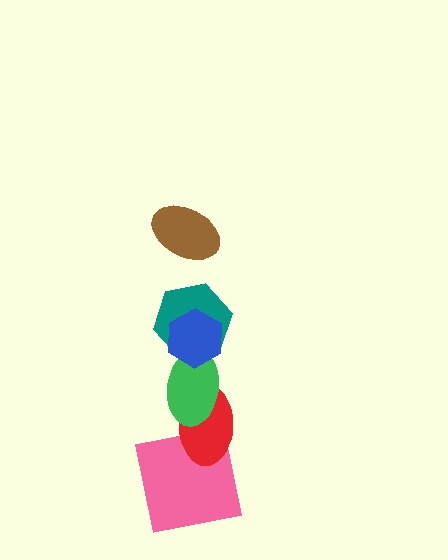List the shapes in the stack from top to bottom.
From top to bottom: the brown ellipse, the blue hexagon, the teal hexagon, the green ellipse, the red ellipse, the pink square.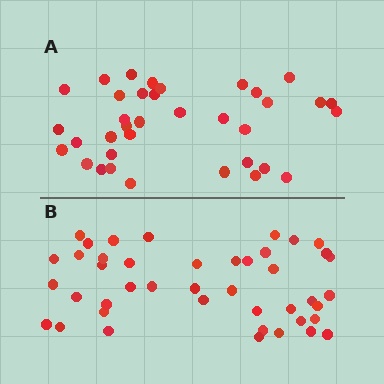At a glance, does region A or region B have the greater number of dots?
Region B (the bottom region) has more dots.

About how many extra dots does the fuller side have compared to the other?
Region B has roughly 8 or so more dots than region A.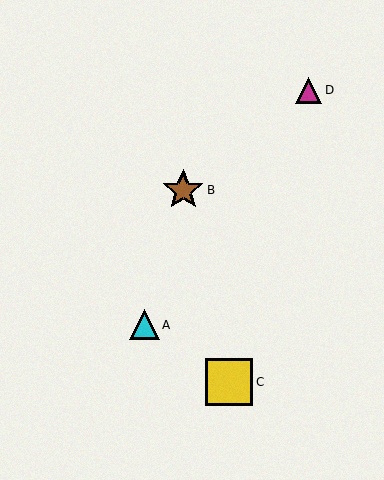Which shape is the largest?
The yellow square (labeled C) is the largest.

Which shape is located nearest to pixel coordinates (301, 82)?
The magenta triangle (labeled D) at (308, 90) is nearest to that location.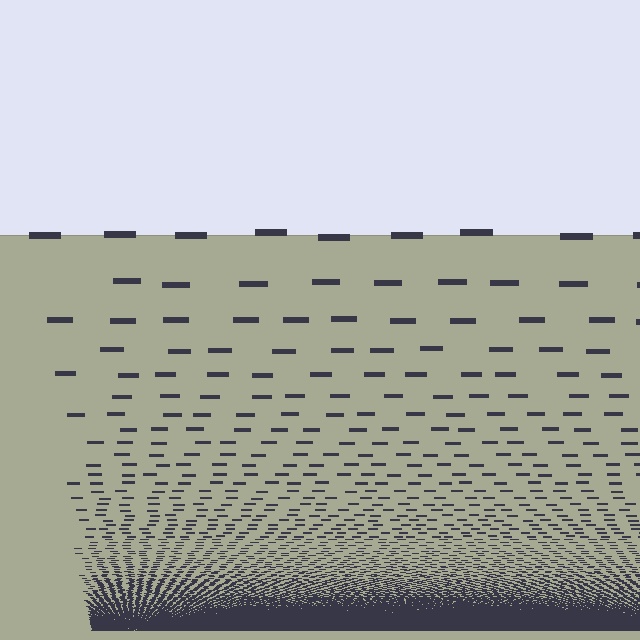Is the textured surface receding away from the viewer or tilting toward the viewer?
The surface appears to tilt toward the viewer. Texture elements get larger and sparser toward the top.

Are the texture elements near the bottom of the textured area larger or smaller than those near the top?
Smaller. The gradient is inverted — elements near the bottom are smaller and denser.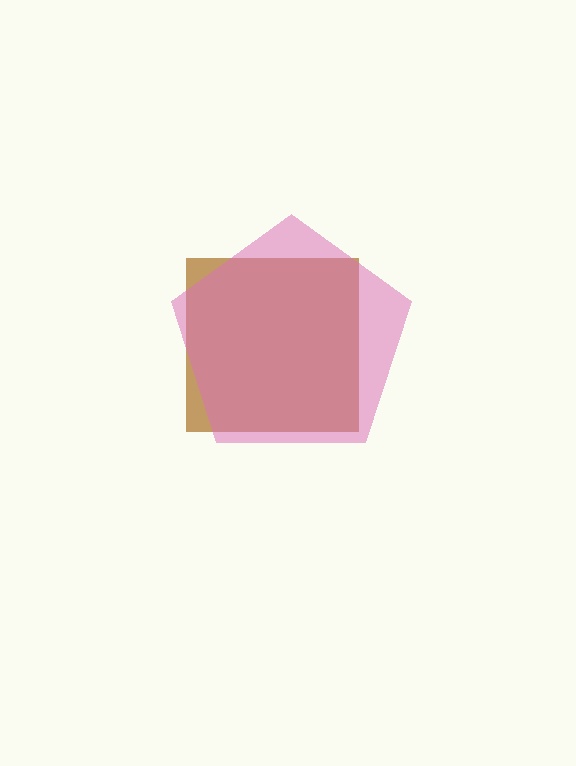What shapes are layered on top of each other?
The layered shapes are: a brown square, a pink pentagon.